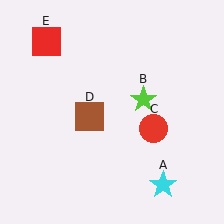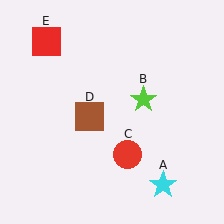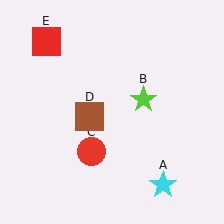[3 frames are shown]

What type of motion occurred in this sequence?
The red circle (object C) rotated clockwise around the center of the scene.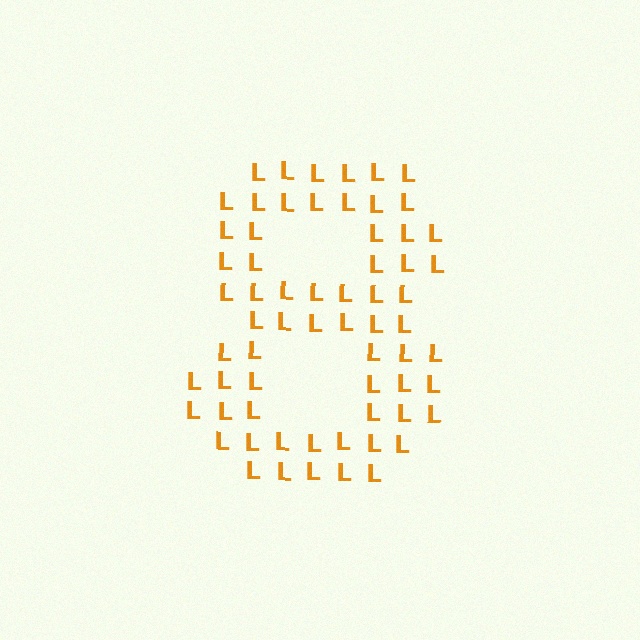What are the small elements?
The small elements are letter L's.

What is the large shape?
The large shape is the digit 8.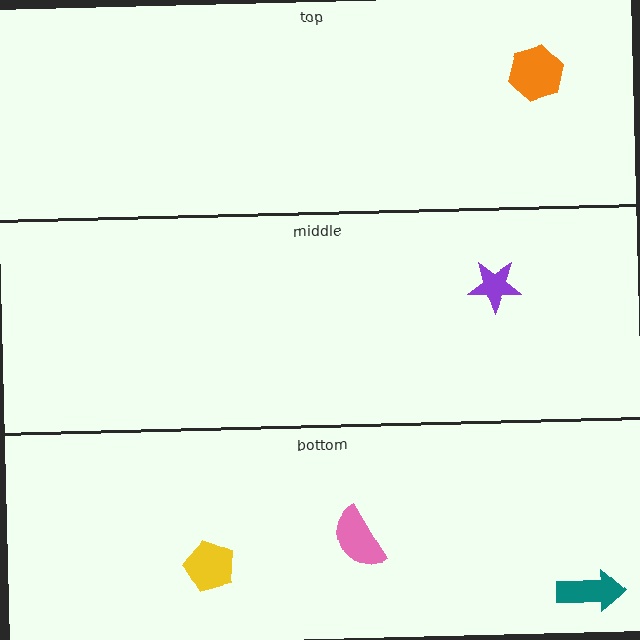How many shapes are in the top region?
1.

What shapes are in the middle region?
The purple star.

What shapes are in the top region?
The orange hexagon.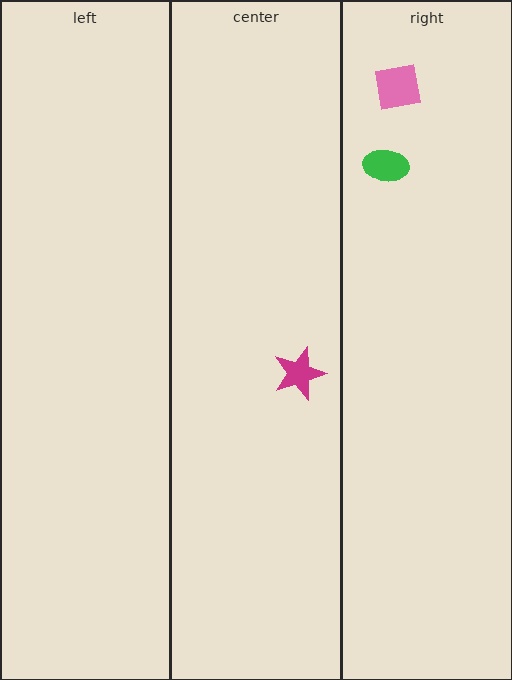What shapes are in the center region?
The magenta star.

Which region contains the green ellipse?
The right region.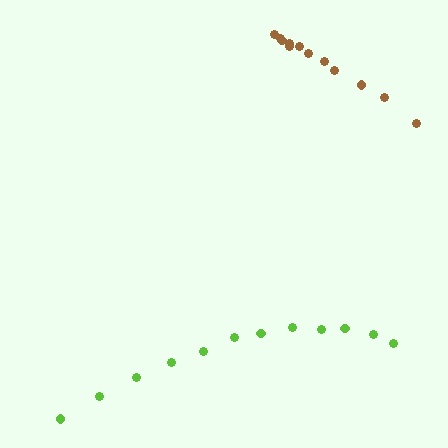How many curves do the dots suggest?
There are 2 distinct paths.